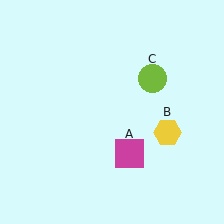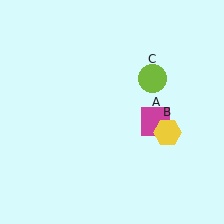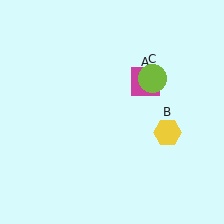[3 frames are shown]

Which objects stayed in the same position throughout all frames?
Yellow hexagon (object B) and lime circle (object C) remained stationary.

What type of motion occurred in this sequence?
The magenta square (object A) rotated counterclockwise around the center of the scene.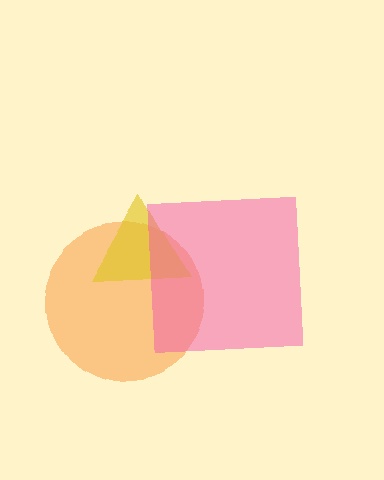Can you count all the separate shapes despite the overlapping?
Yes, there are 3 separate shapes.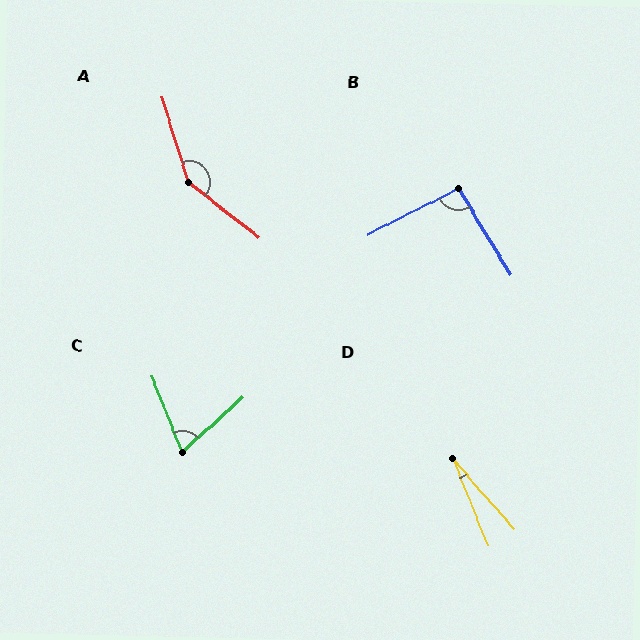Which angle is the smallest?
D, at approximately 19 degrees.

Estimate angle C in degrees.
Approximately 70 degrees.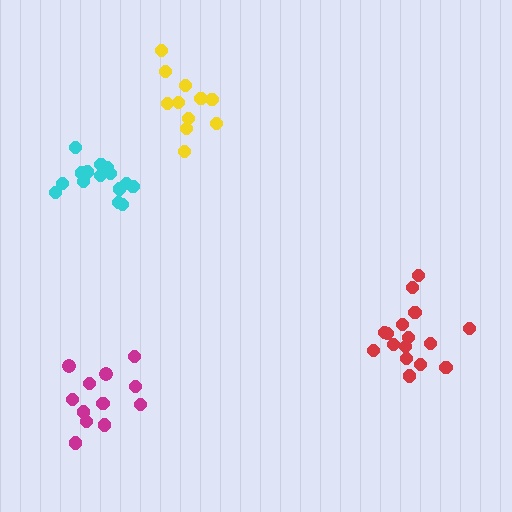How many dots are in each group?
Group 1: 16 dots, Group 2: 15 dots, Group 3: 11 dots, Group 4: 12 dots (54 total).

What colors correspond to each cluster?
The clusters are colored: red, cyan, yellow, magenta.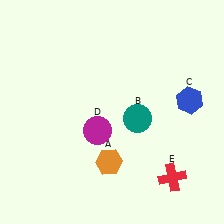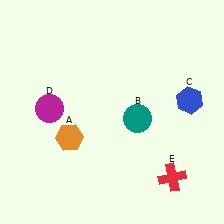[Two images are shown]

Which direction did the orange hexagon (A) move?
The orange hexagon (A) moved left.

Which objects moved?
The objects that moved are: the orange hexagon (A), the magenta circle (D).